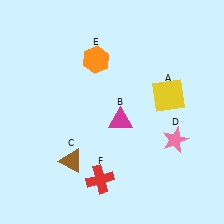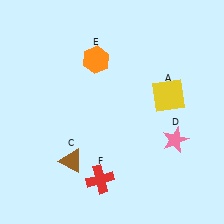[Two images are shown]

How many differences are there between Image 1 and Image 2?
There is 1 difference between the two images.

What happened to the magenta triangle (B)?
The magenta triangle (B) was removed in Image 2. It was in the bottom-right area of Image 1.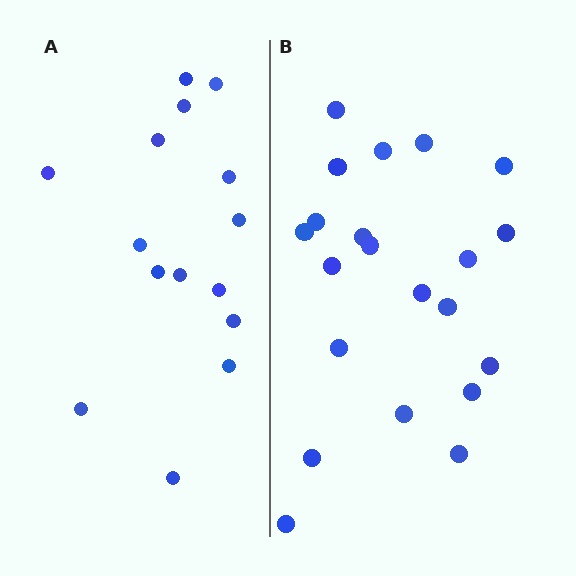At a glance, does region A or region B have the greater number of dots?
Region B (the right region) has more dots.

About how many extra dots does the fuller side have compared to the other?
Region B has about 6 more dots than region A.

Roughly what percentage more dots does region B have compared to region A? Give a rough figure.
About 40% more.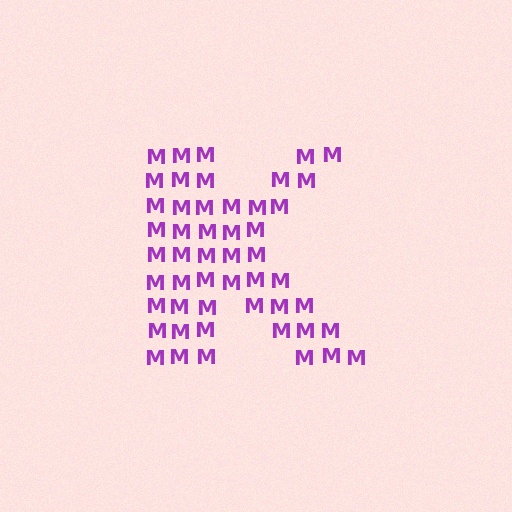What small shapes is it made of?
It is made of small letter M's.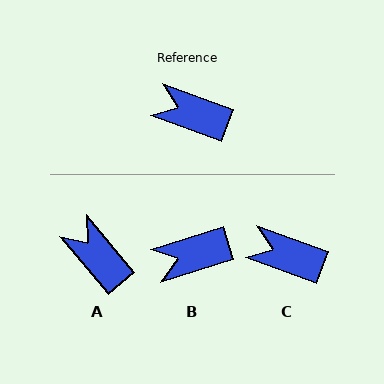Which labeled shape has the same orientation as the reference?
C.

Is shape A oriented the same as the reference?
No, it is off by about 30 degrees.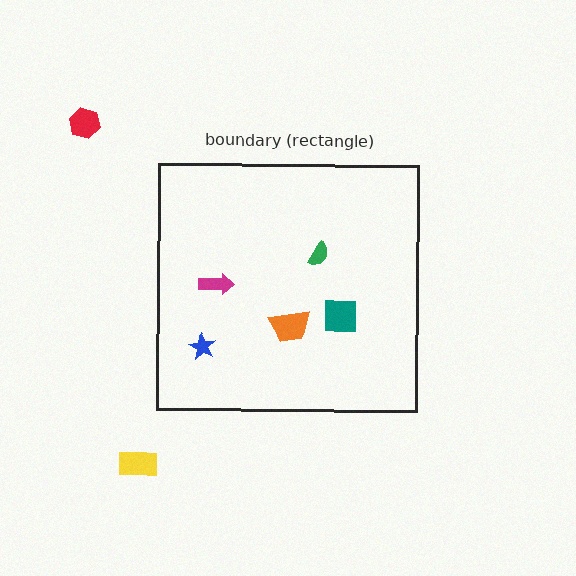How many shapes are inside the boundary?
5 inside, 2 outside.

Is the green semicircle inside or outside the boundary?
Inside.